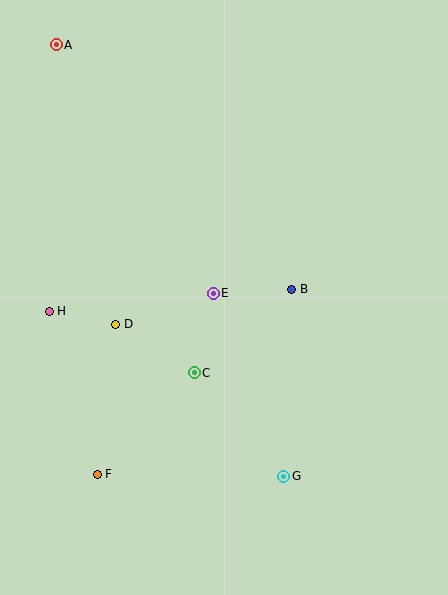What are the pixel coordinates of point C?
Point C is at (194, 373).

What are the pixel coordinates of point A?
Point A is at (56, 45).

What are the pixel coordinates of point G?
Point G is at (284, 476).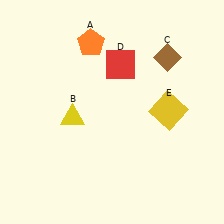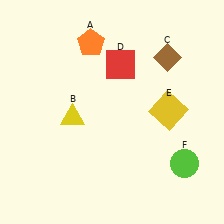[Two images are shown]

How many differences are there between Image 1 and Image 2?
There is 1 difference between the two images.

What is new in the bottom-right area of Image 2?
A lime circle (F) was added in the bottom-right area of Image 2.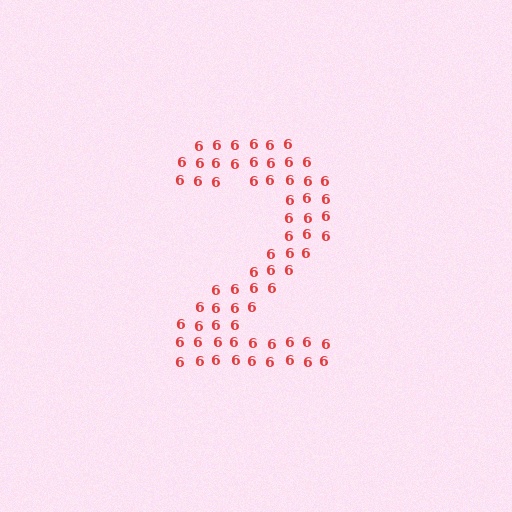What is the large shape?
The large shape is the digit 2.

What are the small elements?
The small elements are digit 6's.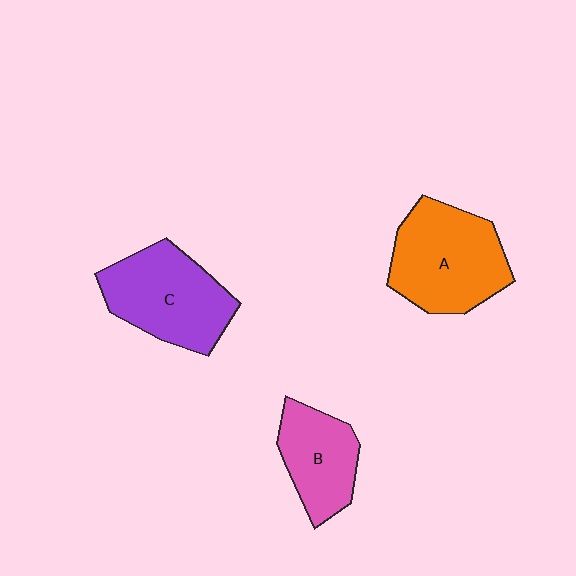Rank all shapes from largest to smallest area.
From largest to smallest: A (orange), C (purple), B (pink).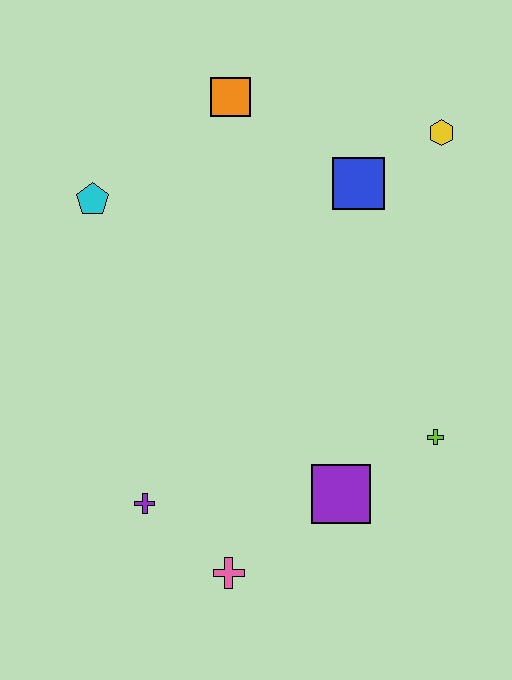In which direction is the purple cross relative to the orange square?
The purple cross is below the orange square.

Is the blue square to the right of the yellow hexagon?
No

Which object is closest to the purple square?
The lime cross is closest to the purple square.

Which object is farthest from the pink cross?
The yellow hexagon is farthest from the pink cross.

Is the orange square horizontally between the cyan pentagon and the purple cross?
No